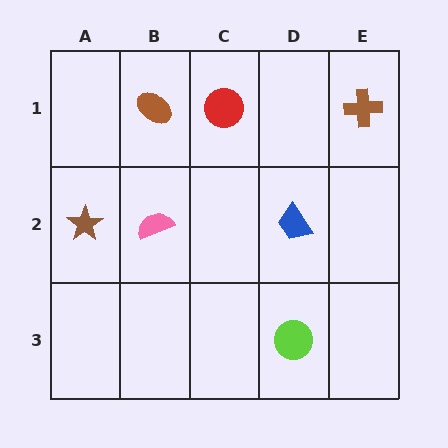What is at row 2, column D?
A blue trapezoid.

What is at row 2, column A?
A brown star.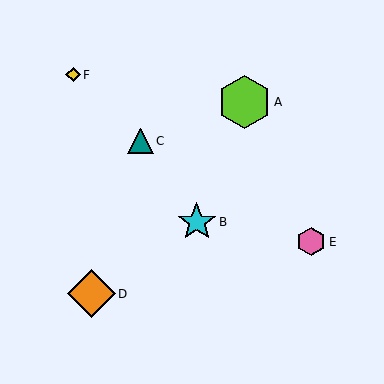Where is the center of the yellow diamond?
The center of the yellow diamond is at (73, 75).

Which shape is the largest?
The lime hexagon (labeled A) is the largest.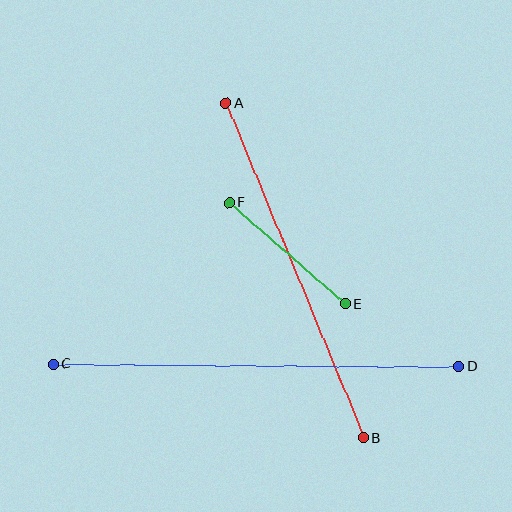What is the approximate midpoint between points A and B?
The midpoint is at approximately (295, 271) pixels.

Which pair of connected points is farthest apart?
Points C and D are farthest apart.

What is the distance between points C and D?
The distance is approximately 405 pixels.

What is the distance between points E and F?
The distance is approximately 154 pixels.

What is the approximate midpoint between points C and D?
The midpoint is at approximately (256, 365) pixels.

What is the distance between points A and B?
The distance is approximately 362 pixels.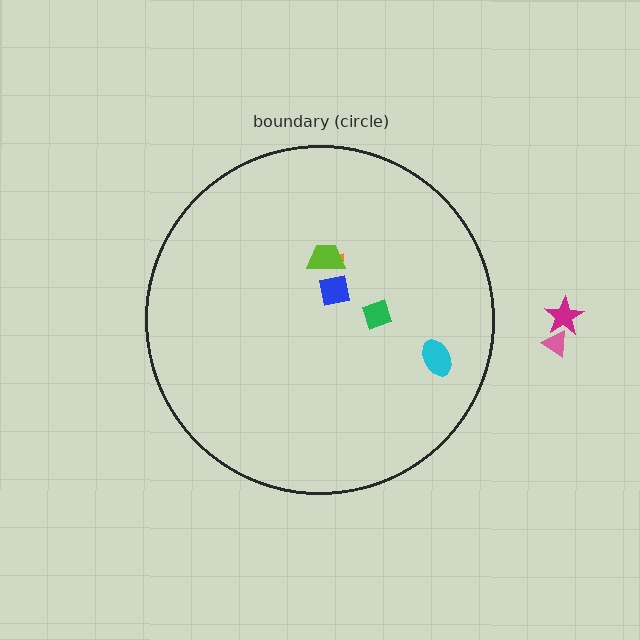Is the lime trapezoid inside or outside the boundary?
Inside.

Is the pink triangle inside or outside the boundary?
Outside.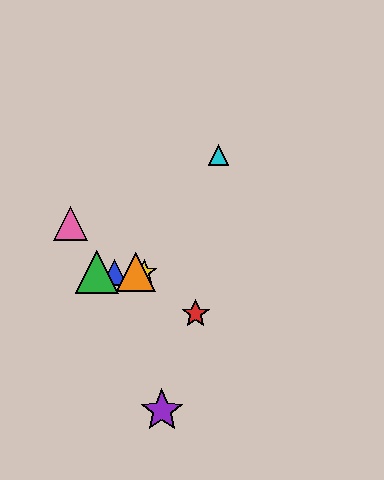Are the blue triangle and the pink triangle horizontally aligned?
No, the blue triangle is at y≈272 and the pink triangle is at y≈223.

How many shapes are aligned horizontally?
4 shapes (the blue triangle, the green triangle, the yellow star, the orange triangle) are aligned horizontally.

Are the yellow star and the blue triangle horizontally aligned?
Yes, both are at y≈272.